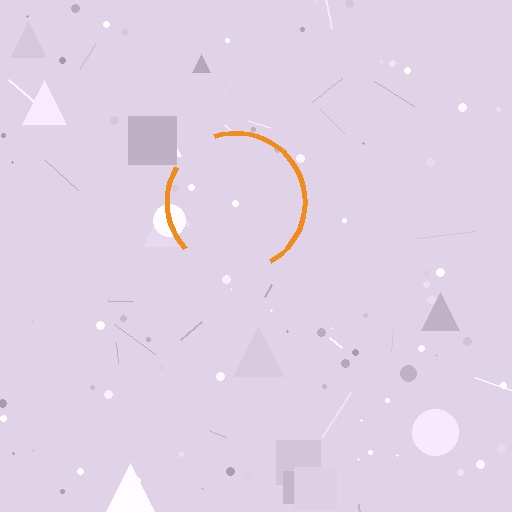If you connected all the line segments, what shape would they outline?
They would outline a circle.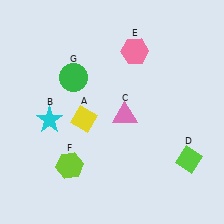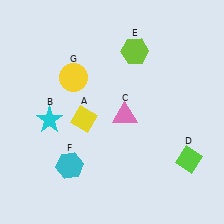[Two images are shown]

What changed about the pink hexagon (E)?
In Image 1, E is pink. In Image 2, it changed to lime.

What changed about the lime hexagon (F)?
In Image 1, F is lime. In Image 2, it changed to cyan.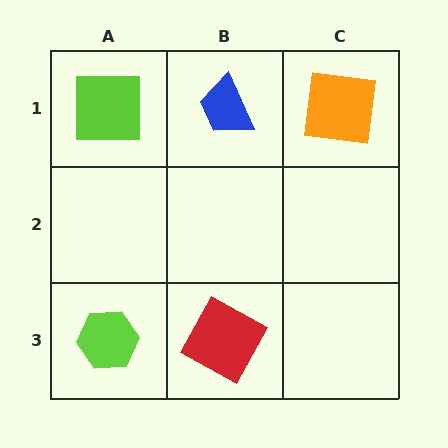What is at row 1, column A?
A lime square.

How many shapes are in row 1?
3 shapes.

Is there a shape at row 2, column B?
No, that cell is empty.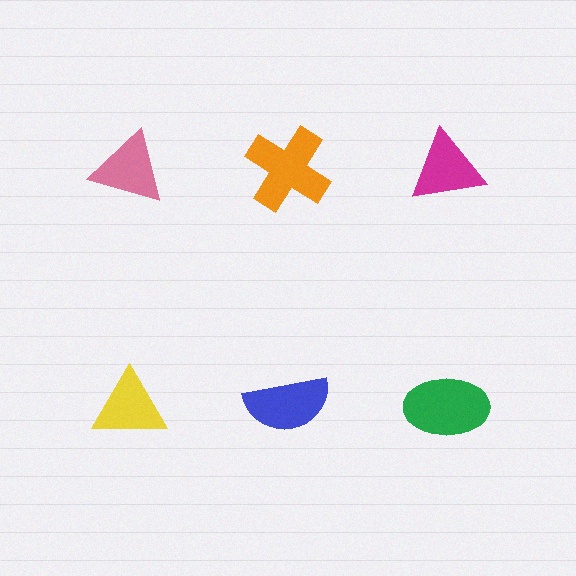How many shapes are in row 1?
3 shapes.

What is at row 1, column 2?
An orange cross.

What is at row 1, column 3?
A magenta triangle.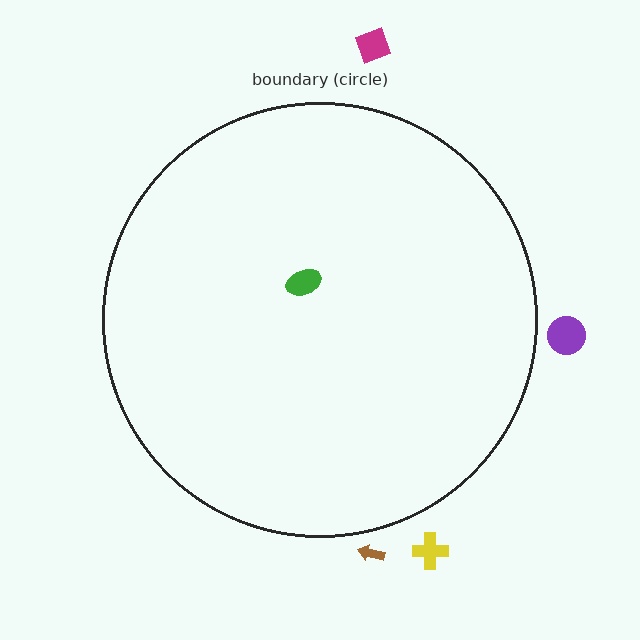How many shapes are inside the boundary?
1 inside, 4 outside.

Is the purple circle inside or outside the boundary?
Outside.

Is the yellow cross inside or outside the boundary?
Outside.